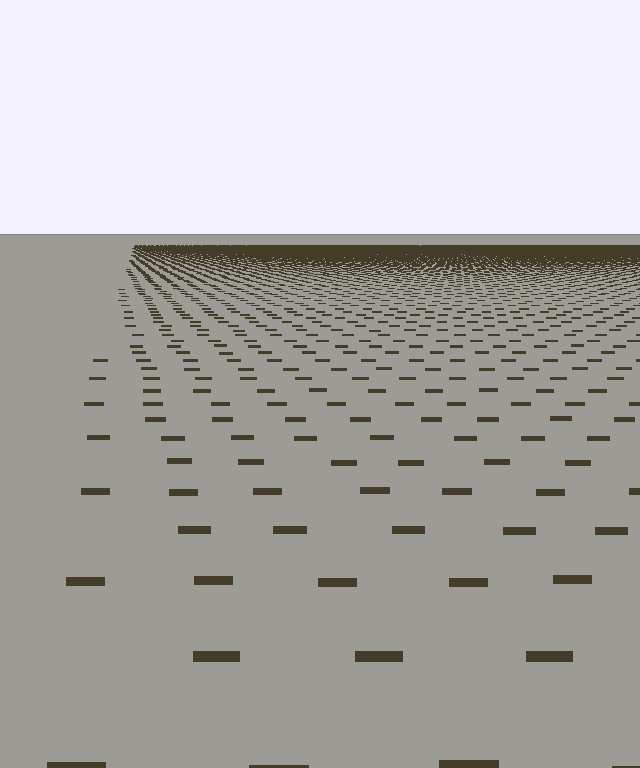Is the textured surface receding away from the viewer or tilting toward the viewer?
The surface is receding away from the viewer. Texture elements get smaller and denser toward the top.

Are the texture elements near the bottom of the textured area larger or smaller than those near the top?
Larger. Near the bottom, elements are closer to the viewer and appear at a bigger on-screen size.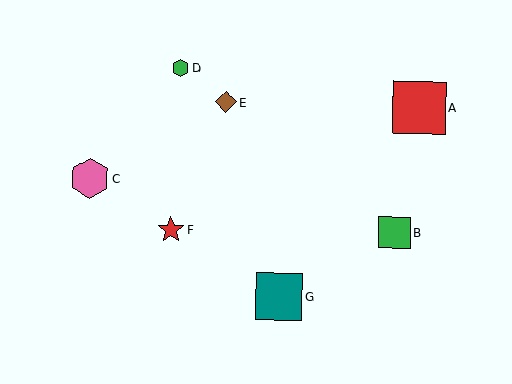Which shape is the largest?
The red square (labeled A) is the largest.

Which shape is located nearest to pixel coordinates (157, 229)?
The red star (labeled F) at (171, 230) is nearest to that location.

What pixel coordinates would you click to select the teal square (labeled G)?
Click at (279, 297) to select the teal square G.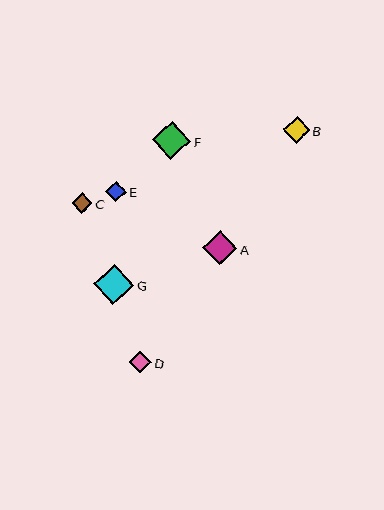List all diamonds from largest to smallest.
From largest to smallest: G, F, A, B, D, C, E.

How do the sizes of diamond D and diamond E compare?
Diamond D and diamond E are approximately the same size.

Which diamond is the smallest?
Diamond E is the smallest with a size of approximately 21 pixels.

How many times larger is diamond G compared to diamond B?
Diamond G is approximately 1.5 times the size of diamond B.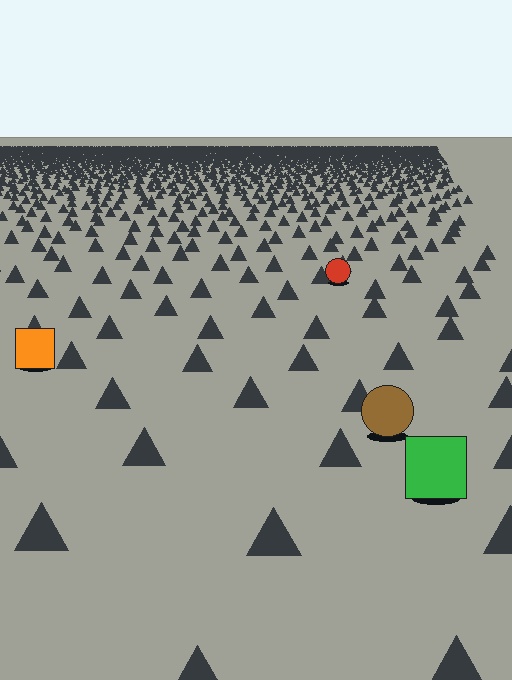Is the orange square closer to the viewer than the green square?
No. The green square is closer — you can tell from the texture gradient: the ground texture is coarser near it.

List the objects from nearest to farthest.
From nearest to farthest: the green square, the brown circle, the orange square, the red circle.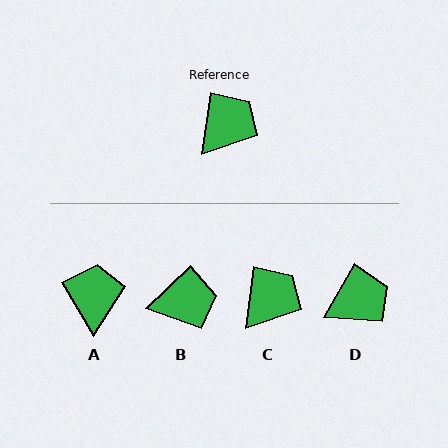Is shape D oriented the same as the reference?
No, it is off by about 22 degrees.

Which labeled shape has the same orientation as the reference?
C.